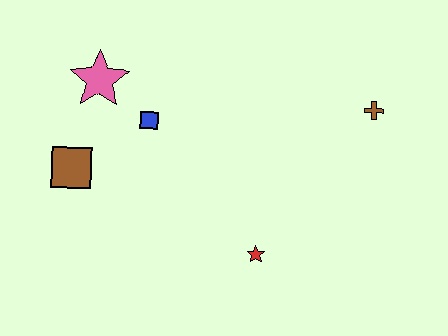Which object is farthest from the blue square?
The brown cross is farthest from the blue square.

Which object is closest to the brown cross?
The red star is closest to the brown cross.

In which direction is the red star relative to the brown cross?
The red star is below the brown cross.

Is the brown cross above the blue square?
Yes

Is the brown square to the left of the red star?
Yes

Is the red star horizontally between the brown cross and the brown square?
Yes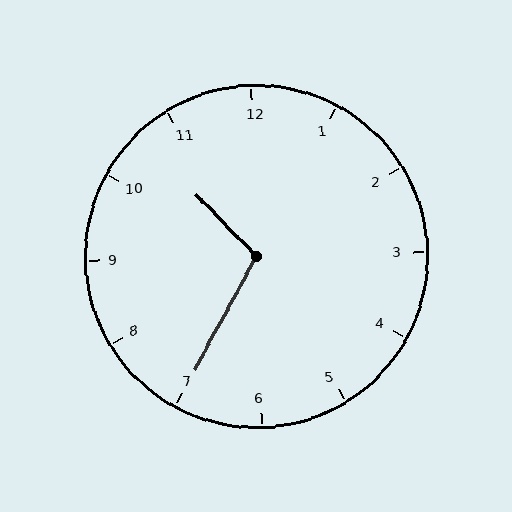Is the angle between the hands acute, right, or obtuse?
It is obtuse.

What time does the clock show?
10:35.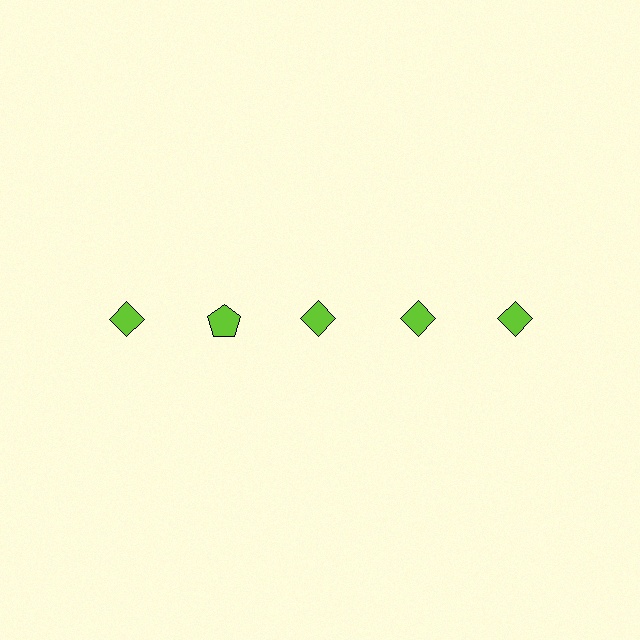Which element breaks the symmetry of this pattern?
The lime pentagon in the top row, second from left column breaks the symmetry. All other shapes are lime diamonds.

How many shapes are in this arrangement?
There are 5 shapes arranged in a grid pattern.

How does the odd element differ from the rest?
It has a different shape: pentagon instead of diamond.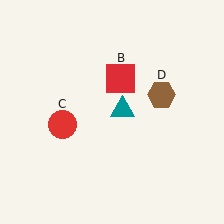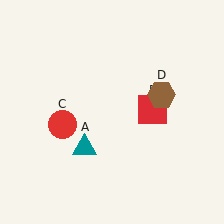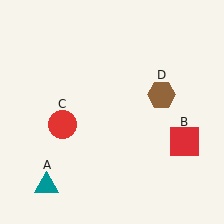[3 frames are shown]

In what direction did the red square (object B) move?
The red square (object B) moved down and to the right.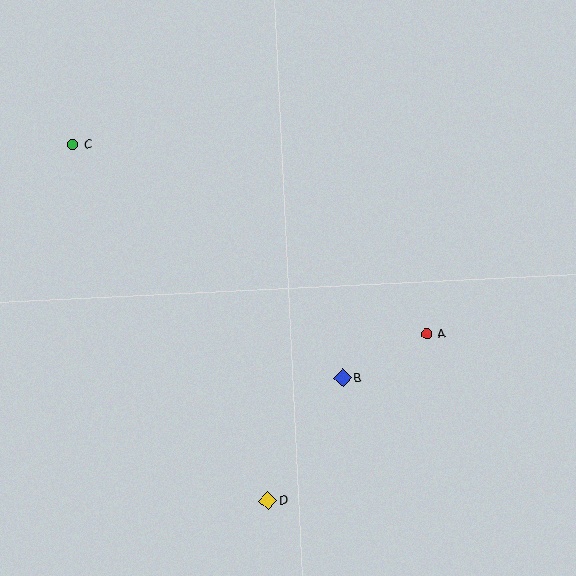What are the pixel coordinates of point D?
Point D is at (268, 501).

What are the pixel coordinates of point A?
Point A is at (427, 334).